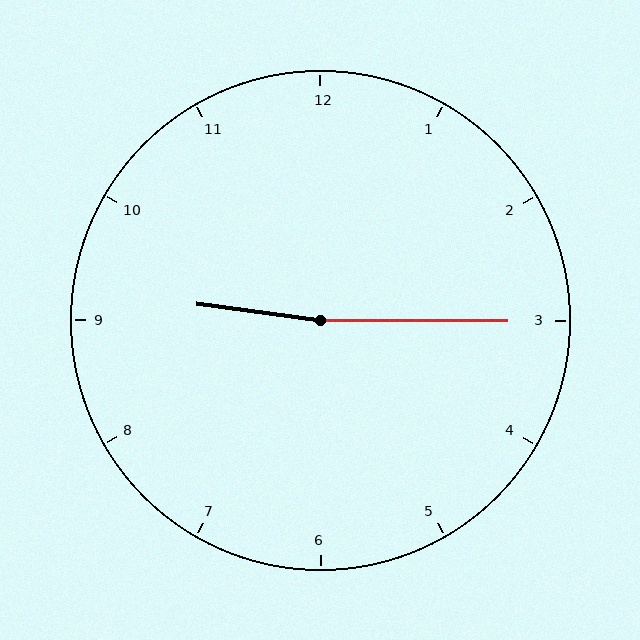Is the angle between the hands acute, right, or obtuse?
It is obtuse.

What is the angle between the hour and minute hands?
Approximately 172 degrees.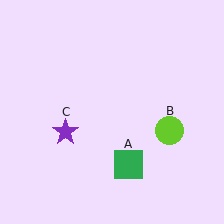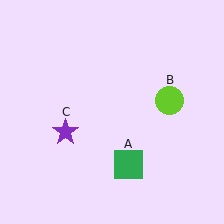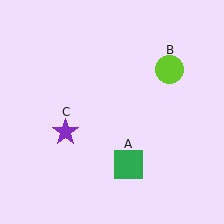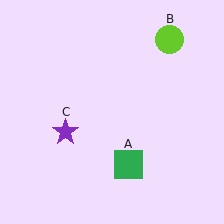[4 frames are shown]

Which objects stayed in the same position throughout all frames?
Green square (object A) and purple star (object C) remained stationary.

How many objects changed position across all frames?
1 object changed position: lime circle (object B).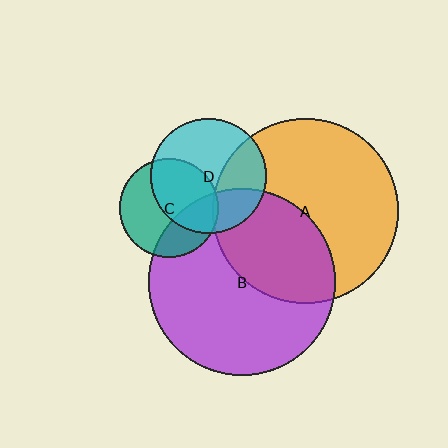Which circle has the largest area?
Circle B (purple).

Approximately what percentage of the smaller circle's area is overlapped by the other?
Approximately 5%.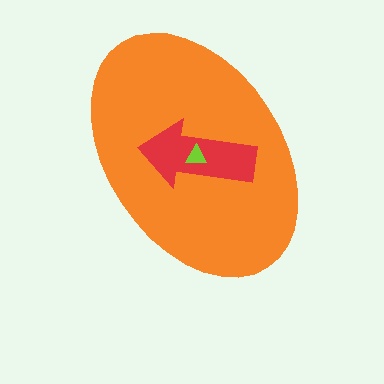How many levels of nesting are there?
3.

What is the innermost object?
The lime triangle.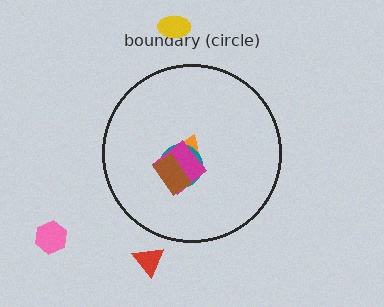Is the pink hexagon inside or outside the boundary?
Outside.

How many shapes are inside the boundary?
4 inside, 3 outside.